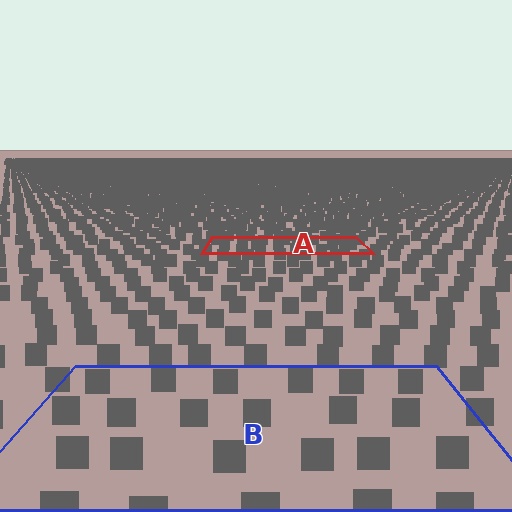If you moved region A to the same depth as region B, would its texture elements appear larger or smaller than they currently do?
They would appear larger. At a closer depth, the same texture elements are projected at a bigger on-screen size.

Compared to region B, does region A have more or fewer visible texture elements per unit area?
Region A has more texture elements per unit area — they are packed more densely because it is farther away.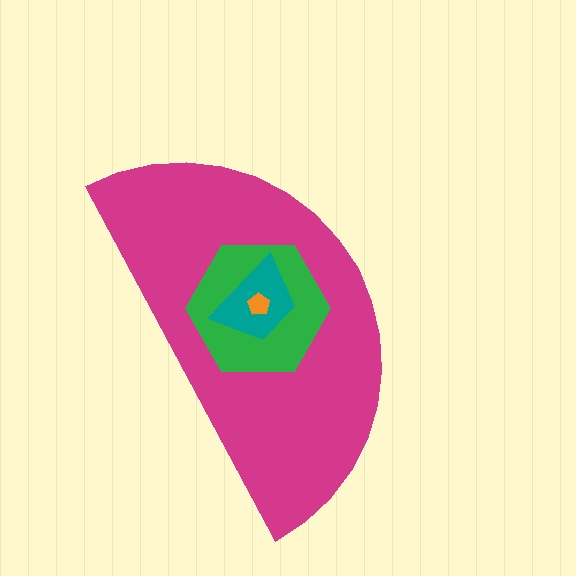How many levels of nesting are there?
4.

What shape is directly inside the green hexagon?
The teal trapezoid.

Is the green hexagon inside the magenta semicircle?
Yes.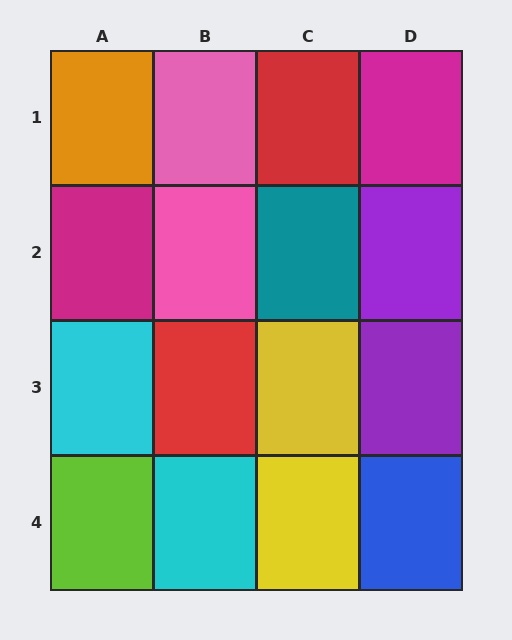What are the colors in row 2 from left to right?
Magenta, pink, teal, purple.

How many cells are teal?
1 cell is teal.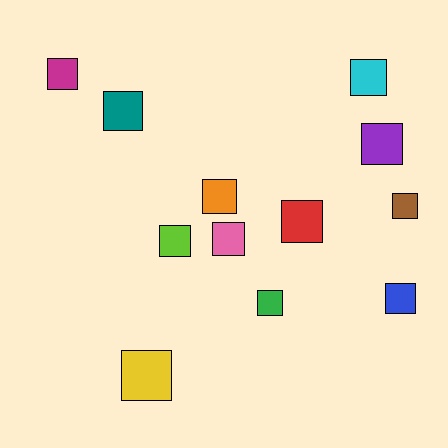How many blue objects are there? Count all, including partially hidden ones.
There is 1 blue object.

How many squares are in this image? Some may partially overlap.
There are 12 squares.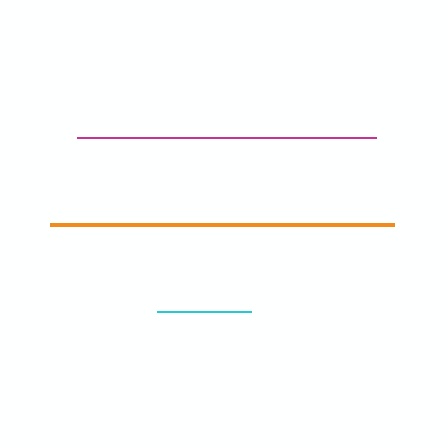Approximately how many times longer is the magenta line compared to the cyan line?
The magenta line is approximately 3.2 times the length of the cyan line.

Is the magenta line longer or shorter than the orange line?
The orange line is longer than the magenta line.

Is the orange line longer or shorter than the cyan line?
The orange line is longer than the cyan line.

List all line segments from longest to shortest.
From longest to shortest: orange, magenta, cyan.